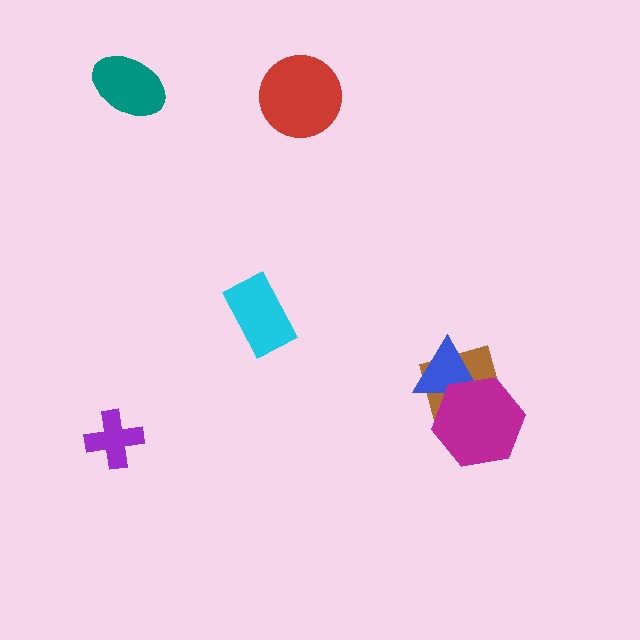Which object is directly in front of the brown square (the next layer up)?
The blue triangle is directly in front of the brown square.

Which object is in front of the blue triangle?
The magenta hexagon is in front of the blue triangle.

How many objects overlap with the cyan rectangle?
0 objects overlap with the cyan rectangle.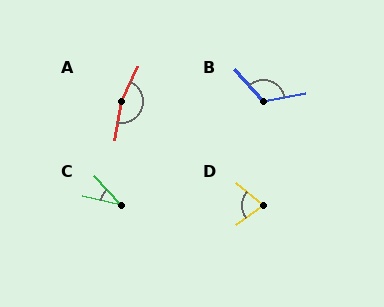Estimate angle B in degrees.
Approximately 120 degrees.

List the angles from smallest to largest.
C (35°), D (75°), B (120°), A (165°).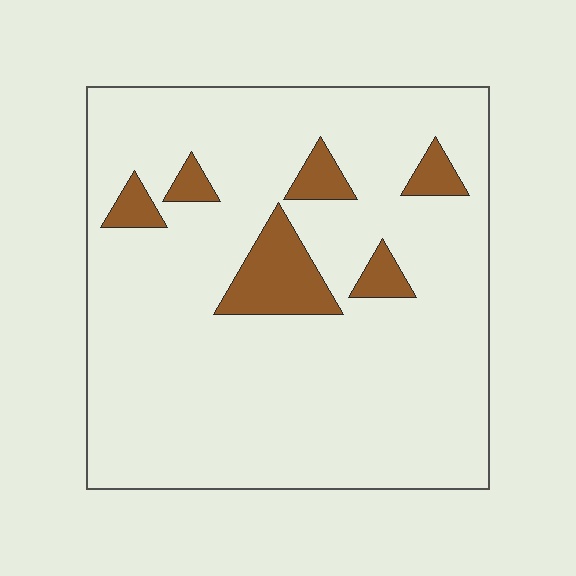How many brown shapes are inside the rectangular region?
6.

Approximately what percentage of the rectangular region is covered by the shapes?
Approximately 10%.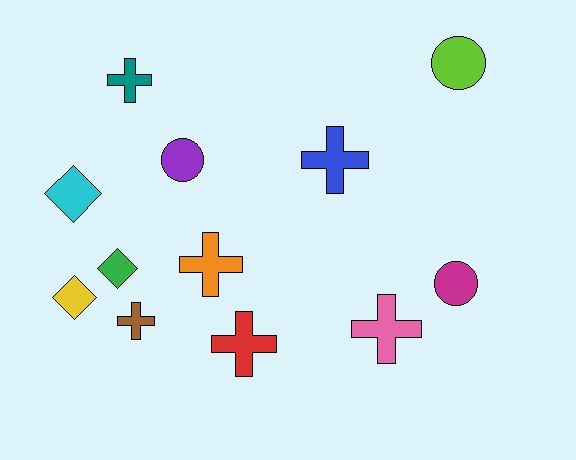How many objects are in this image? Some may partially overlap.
There are 12 objects.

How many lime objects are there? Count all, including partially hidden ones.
There is 1 lime object.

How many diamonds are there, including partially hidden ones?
There are 3 diamonds.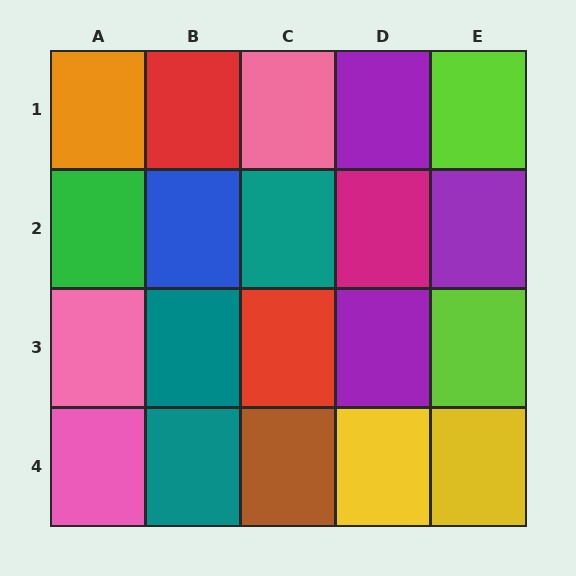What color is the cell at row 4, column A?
Pink.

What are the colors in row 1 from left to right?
Orange, red, pink, purple, lime.